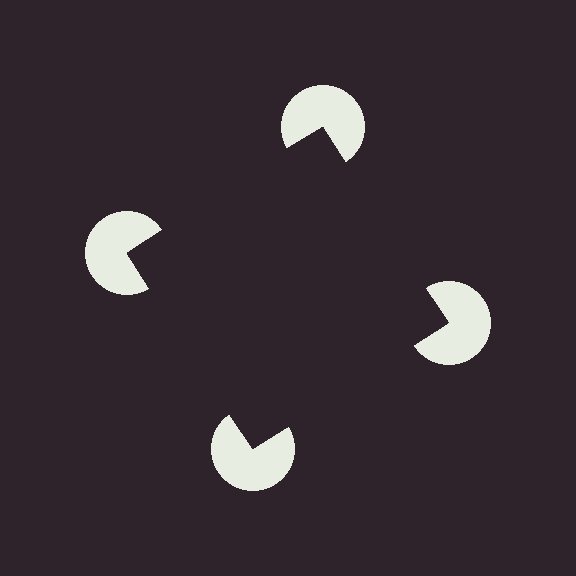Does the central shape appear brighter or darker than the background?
It typically appears slightly darker than the background, even though no actual brightness change is drawn.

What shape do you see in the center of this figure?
An illusory square — its edges are inferred from the aligned wedge cuts in the pac-man discs, not physically drawn.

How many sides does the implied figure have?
4 sides.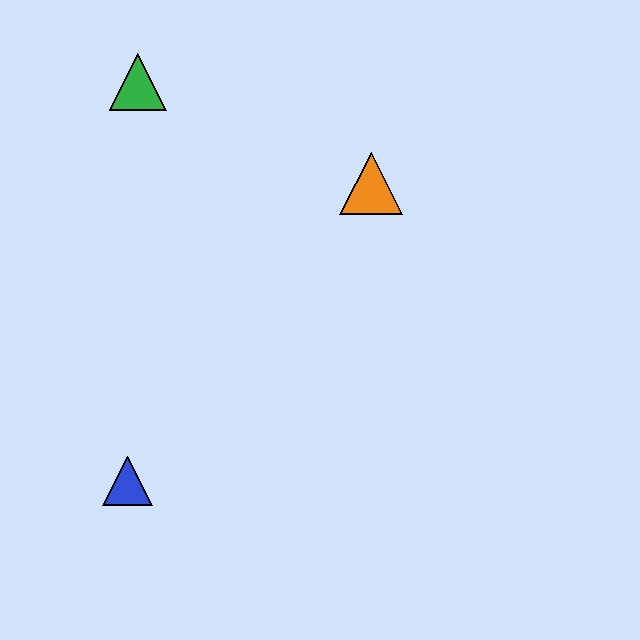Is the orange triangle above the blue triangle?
Yes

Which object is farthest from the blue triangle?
The green triangle is farthest from the blue triangle.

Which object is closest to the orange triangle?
The green triangle is closest to the orange triangle.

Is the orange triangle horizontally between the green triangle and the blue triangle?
No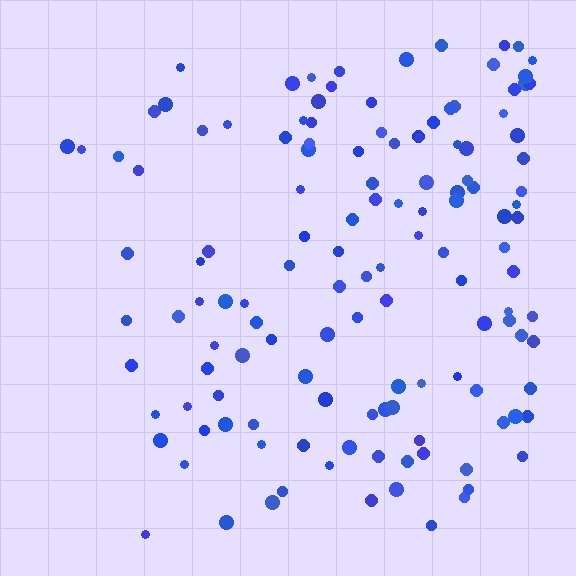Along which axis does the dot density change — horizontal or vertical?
Horizontal.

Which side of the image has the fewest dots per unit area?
The left.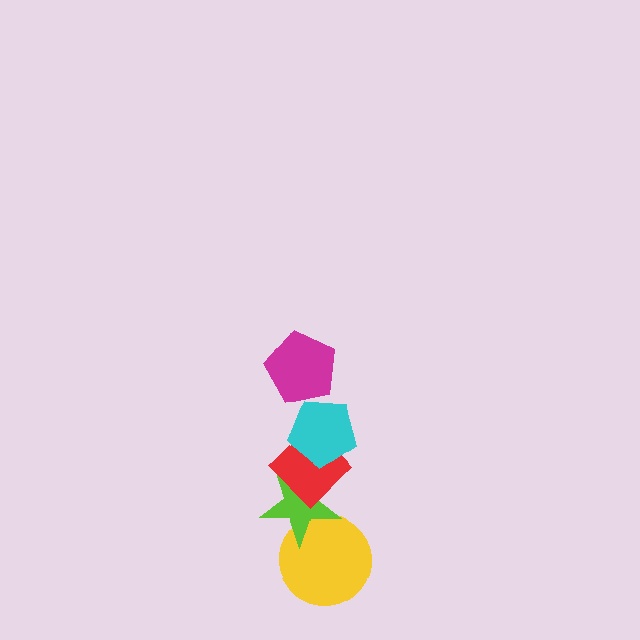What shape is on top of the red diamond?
The cyan pentagon is on top of the red diamond.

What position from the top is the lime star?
The lime star is 4th from the top.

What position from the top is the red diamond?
The red diamond is 3rd from the top.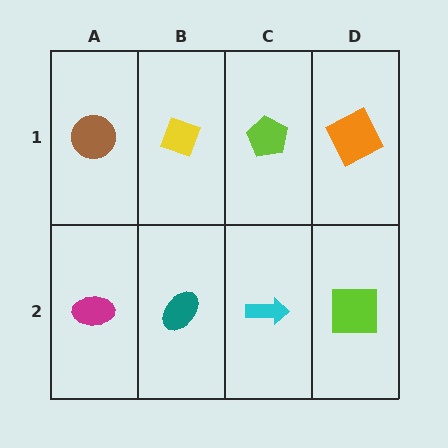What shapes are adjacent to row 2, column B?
A yellow diamond (row 1, column B), a magenta ellipse (row 2, column A), a cyan arrow (row 2, column C).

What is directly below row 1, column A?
A magenta ellipse.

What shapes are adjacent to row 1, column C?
A cyan arrow (row 2, column C), a yellow diamond (row 1, column B), an orange square (row 1, column D).